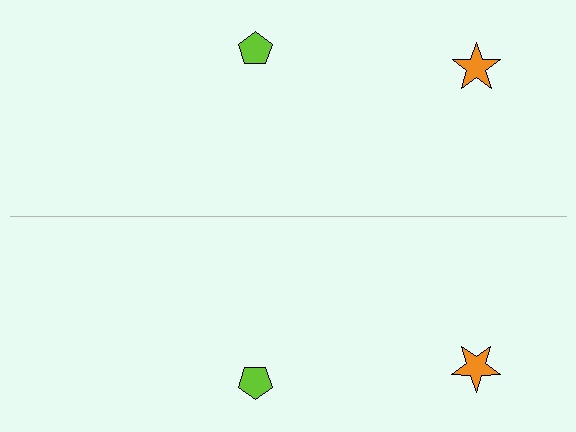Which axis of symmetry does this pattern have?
The pattern has a horizontal axis of symmetry running through the center of the image.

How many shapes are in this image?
There are 4 shapes in this image.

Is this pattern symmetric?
Yes, this pattern has bilateral (reflection) symmetry.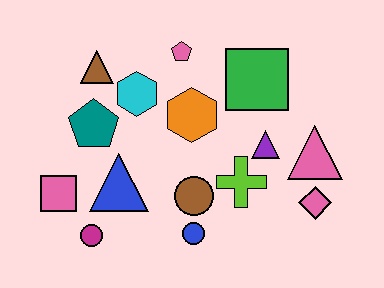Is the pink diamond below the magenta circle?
No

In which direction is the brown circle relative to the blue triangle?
The brown circle is to the right of the blue triangle.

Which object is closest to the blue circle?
The brown circle is closest to the blue circle.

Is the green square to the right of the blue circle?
Yes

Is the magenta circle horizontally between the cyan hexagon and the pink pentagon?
No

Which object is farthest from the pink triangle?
The pink square is farthest from the pink triangle.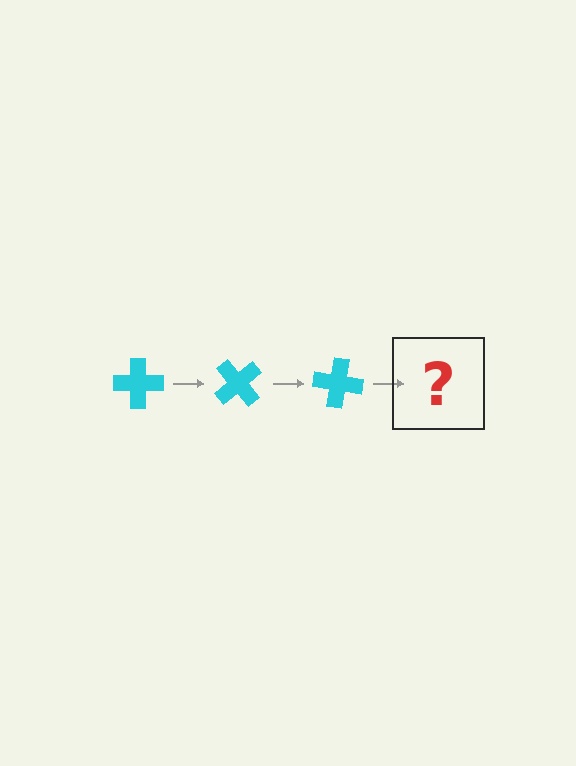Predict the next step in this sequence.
The next step is a cyan cross rotated 150 degrees.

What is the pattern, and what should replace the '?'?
The pattern is that the cross rotates 50 degrees each step. The '?' should be a cyan cross rotated 150 degrees.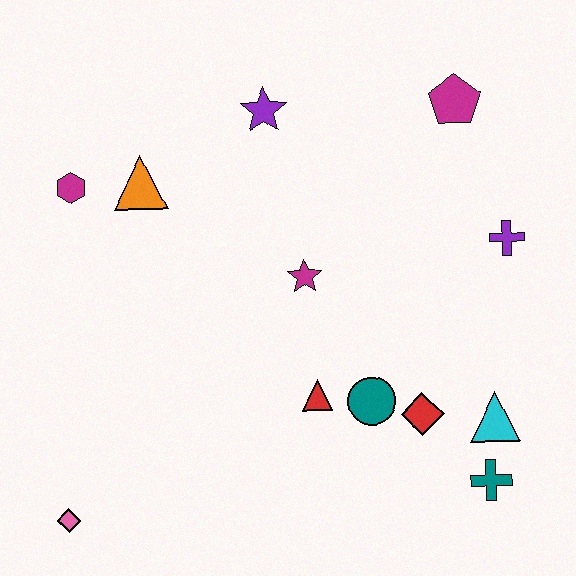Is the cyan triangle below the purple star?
Yes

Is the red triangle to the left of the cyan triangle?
Yes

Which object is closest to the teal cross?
The cyan triangle is closest to the teal cross.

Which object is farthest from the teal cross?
The magenta hexagon is farthest from the teal cross.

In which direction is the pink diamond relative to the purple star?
The pink diamond is below the purple star.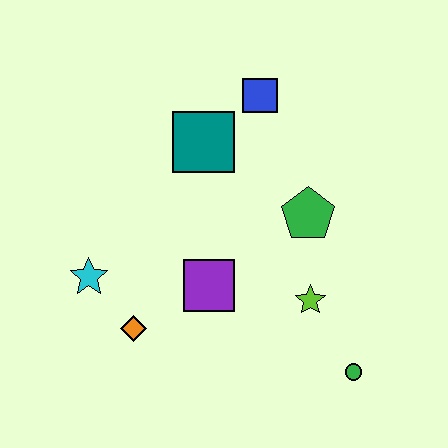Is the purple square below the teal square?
Yes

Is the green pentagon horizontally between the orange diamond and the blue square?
No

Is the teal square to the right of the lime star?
No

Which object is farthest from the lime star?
The cyan star is farthest from the lime star.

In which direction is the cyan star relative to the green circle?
The cyan star is to the left of the green circle.